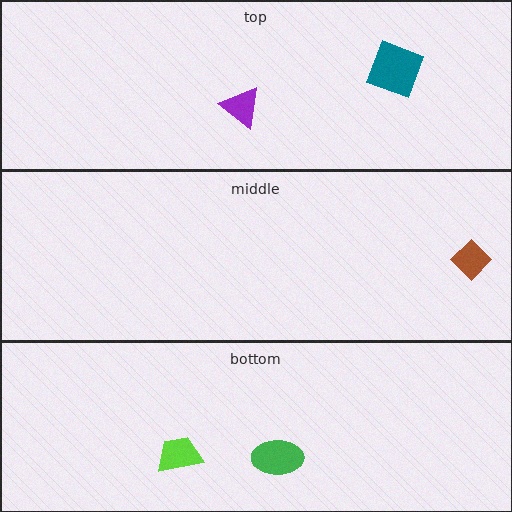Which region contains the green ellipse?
The bottom region.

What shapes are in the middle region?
The brown diamond.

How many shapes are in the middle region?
1.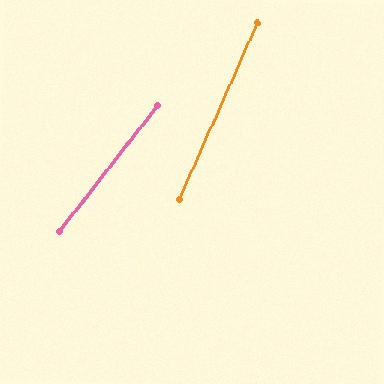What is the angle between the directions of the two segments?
Approximately 14 degrees.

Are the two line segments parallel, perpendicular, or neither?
Neither parallel nor perpendicular — they differ by about 14°.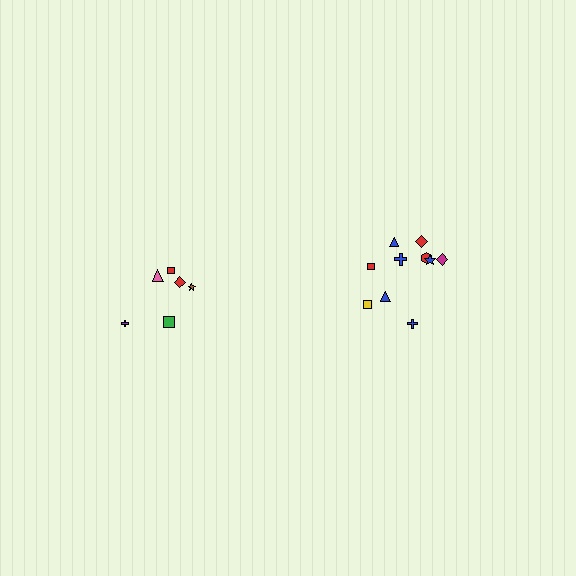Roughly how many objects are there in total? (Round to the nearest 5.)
Roughly 15 objects in total.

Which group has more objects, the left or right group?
The right group.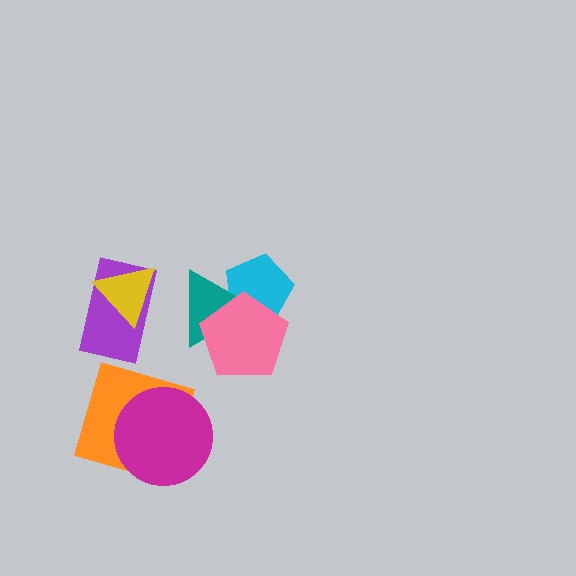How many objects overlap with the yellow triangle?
1 object overlaps with the yellow triangle.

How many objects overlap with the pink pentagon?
2 objects overlap with the pink pentagon.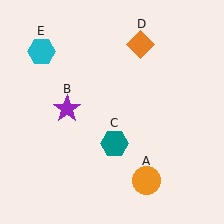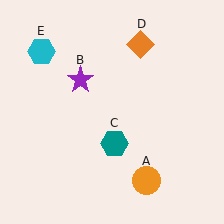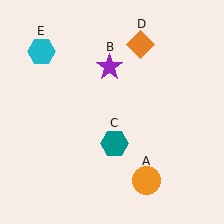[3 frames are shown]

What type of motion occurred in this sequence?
The purple star (object B) rotated clockwise around the center of the scene.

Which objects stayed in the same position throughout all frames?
Orange circle (object A) and teal hexagon (object C) and orange diamond (object D) and cyan hexagon (object E) remained stationary.